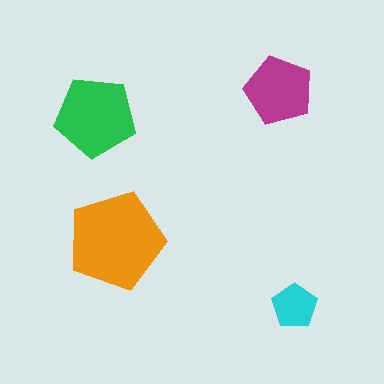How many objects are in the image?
There are 4 objects in the image.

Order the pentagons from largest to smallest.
the orange one, the green one, the magenta one, the cyan one.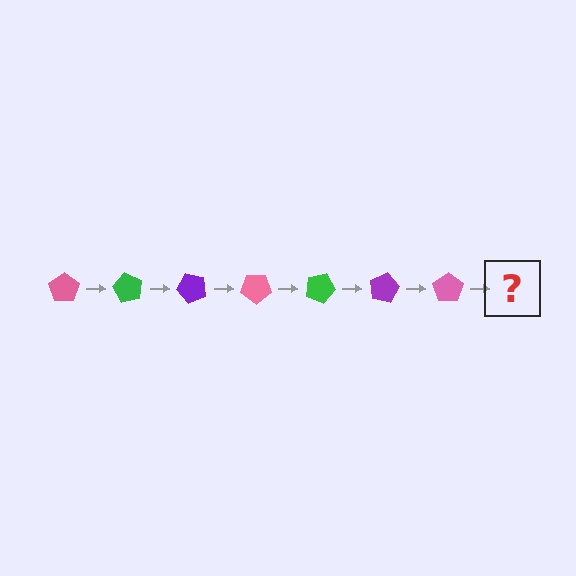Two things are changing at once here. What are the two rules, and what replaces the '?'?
The two rules are that it rotates 60 degrees each step and the color cycles through pink, green, and purple. The '?' should be a green pentagon, rotated 420 degrees from the start.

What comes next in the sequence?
The next element should be a green pentagon, rotated 420 degrees from the start.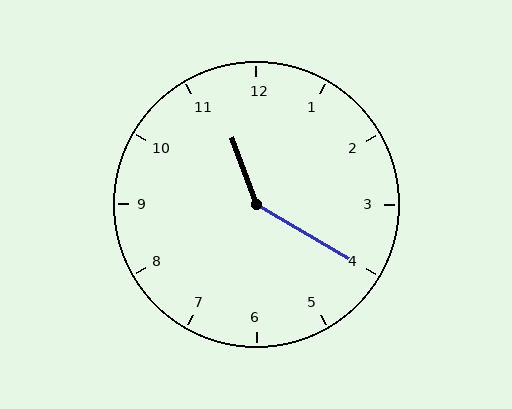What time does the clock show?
11:20.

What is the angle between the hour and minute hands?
Approximately 140 degrees.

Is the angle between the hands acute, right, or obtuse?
It is obtuse.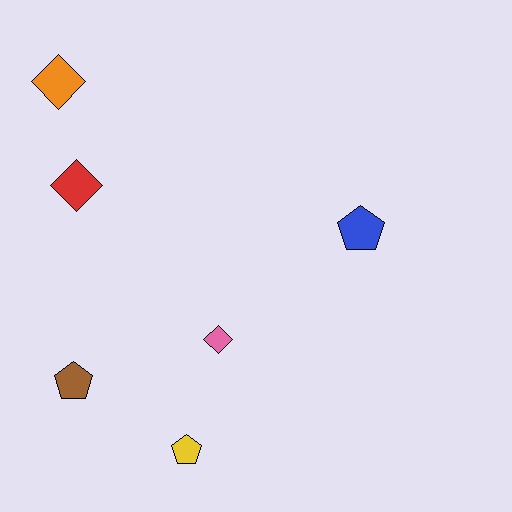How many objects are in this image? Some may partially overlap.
There are 6 objects.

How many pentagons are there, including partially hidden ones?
There are 3 pentagons.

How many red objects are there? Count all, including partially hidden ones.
There is 1 red object.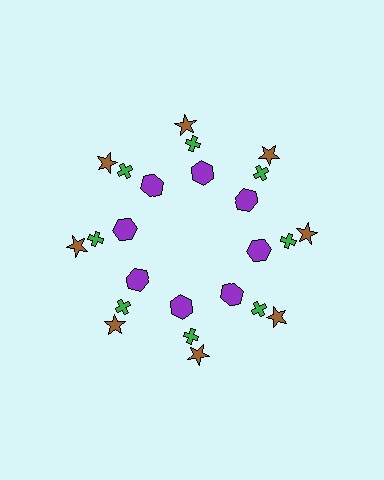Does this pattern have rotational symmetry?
Yes, this pattern has 8-fold rotational symmetry. It looks the same after rotating 45 degrees around the center.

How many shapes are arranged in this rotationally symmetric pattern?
There are 24 shapes, arranged in 8 groups of 3.